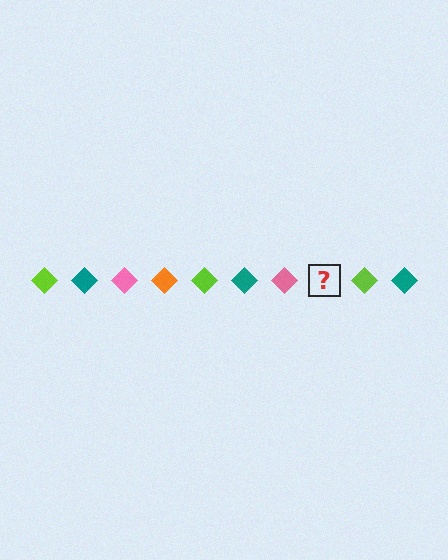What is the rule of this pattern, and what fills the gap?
The rule is that the pattern cycles through lime, teal, pink, orange diamonds. The gap should be filled with an orange diamond.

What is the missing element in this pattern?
The missing element is an orange diamond.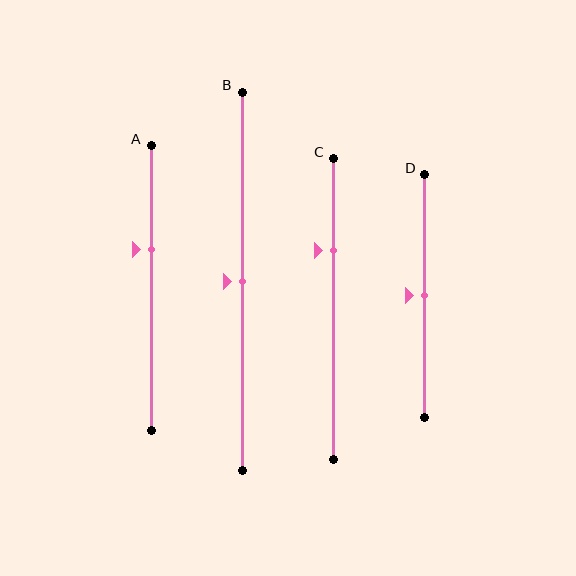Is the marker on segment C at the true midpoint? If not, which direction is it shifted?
No, the marker on segment C is shifted upward by about 19% of the segment length.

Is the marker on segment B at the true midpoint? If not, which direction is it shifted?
Yes, the marker on segment B is at the true midpoint.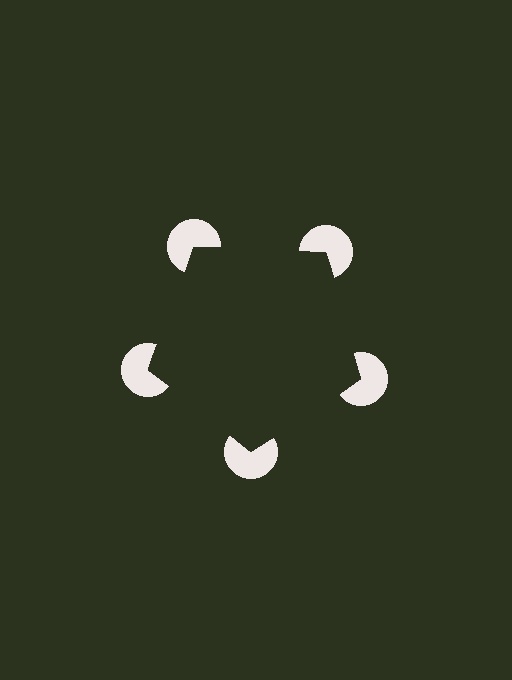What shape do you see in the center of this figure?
An illusory pentagon — its edges are inferred from the aligned wedge cuts in the pac-man discs, not physically drawn.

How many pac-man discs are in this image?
There are 5 — one at each vertex of the illusory pentagon.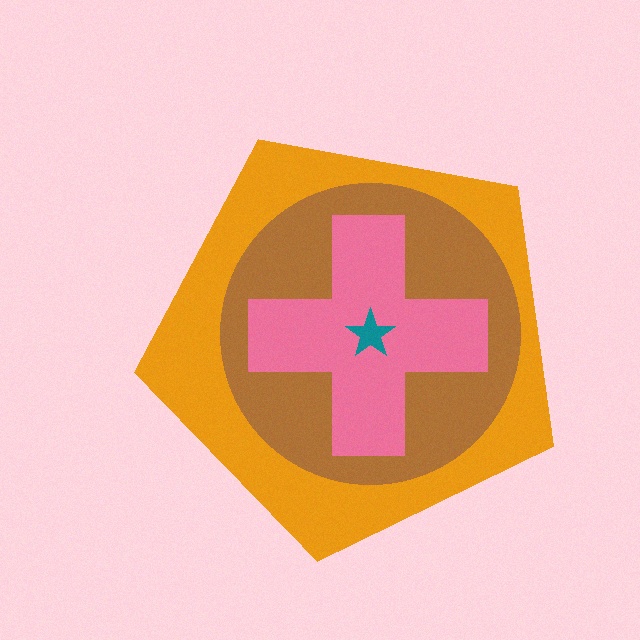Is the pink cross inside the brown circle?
Yes.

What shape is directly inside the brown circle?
The pink cross.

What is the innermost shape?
The teal star.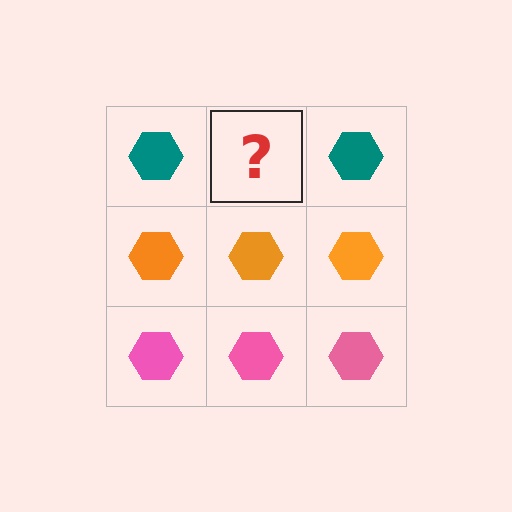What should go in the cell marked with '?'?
The missing cell should contain a teal hexagon.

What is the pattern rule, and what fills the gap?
The rule is that each row has a consistent color. The gap should be filled with a teal hexagon.